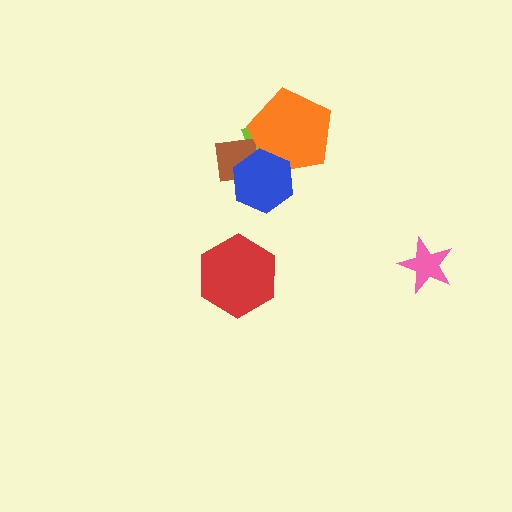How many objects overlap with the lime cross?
3 objects overlap with the lime cross.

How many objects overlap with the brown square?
3 objects overlap with the brown square.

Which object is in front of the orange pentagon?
The blue hexagon is in front of the orange pentagon.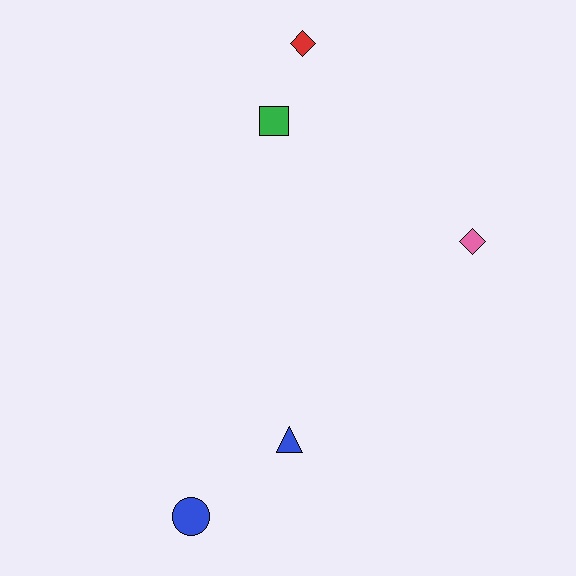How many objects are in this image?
There are 5 objects.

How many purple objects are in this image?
There are no purple objects.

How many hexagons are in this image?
There are no hexagons.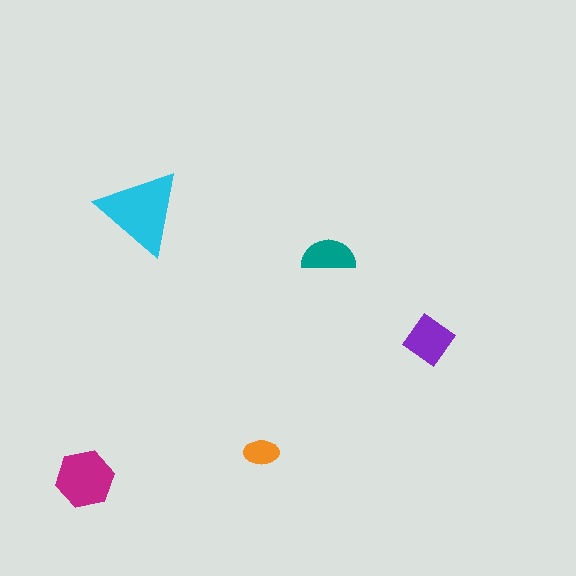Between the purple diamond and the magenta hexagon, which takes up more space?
The magenta hexagon.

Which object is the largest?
The cyan triangle.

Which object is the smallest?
The orange ellipse.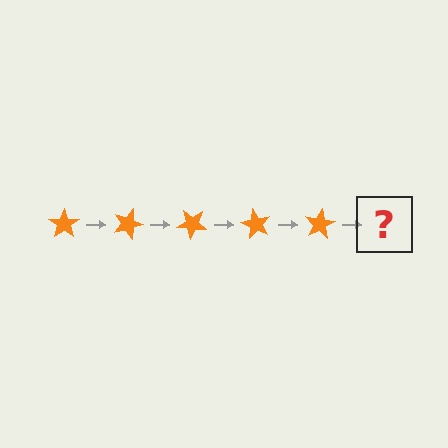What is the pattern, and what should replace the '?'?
The pattern is that the star rotates 20 degrees each step. The '?' should be an orange star rotated 100 degrees.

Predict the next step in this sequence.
The next step is an orange star rotated 100 degrees.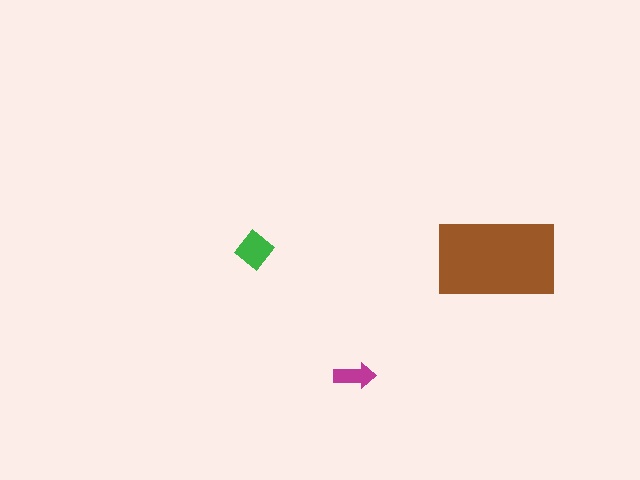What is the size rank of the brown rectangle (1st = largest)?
1st.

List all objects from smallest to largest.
The magenta arrow, the green diamond, the brown rectangle.